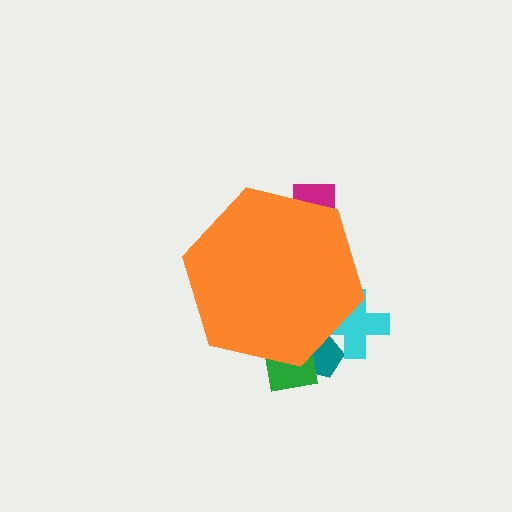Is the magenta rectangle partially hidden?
Yes, the magenta rectangle is partially hidden behind the orange hexagon.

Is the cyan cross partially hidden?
Yes, the cyan cross is partially hidden behind the orange hexagon.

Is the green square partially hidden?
Yes, the green square is partially hidden behind the orange hexagon.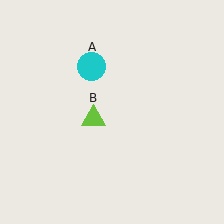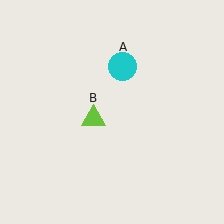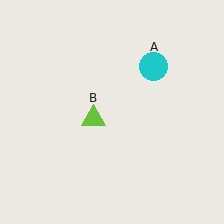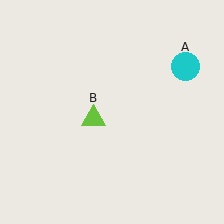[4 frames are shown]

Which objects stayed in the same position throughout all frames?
Lime triangle (object B) remained stationary.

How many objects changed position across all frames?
1 object changed position: cyan circle (object A).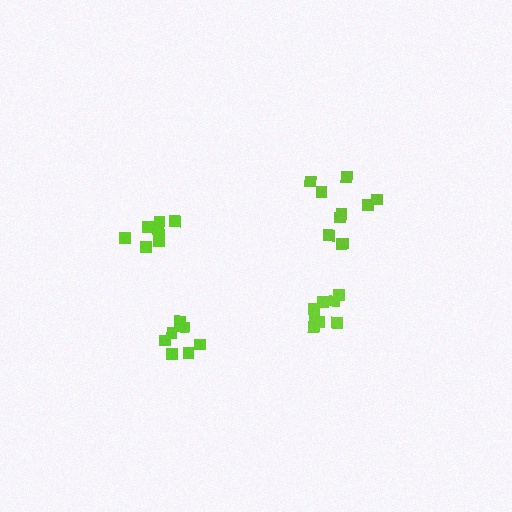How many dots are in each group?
Group 1: 7 dots, Group 2: 8 dots, Group 3: 8 dots, Group 4: 10 dots (33 total).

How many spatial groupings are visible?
There are 4 spatial groupings.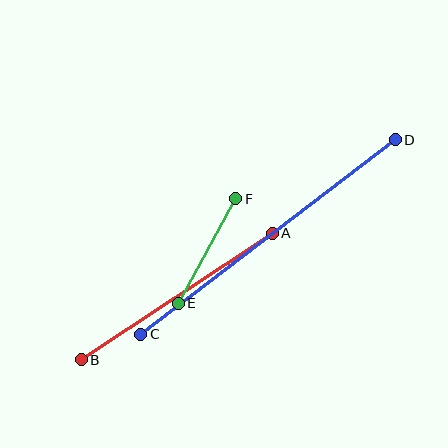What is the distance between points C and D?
The distance is approximately 320 pixels.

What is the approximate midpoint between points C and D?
The midpoint is at approximately (268, 237) pixels.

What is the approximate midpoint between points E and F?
The midpoint is at approximately (207, 251) pixels.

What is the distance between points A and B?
The distance is approximately 229 pixels.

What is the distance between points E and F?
The distance is approximately 119 pixels.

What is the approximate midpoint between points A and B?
The midpoint is at approximately (177, 296) pixels.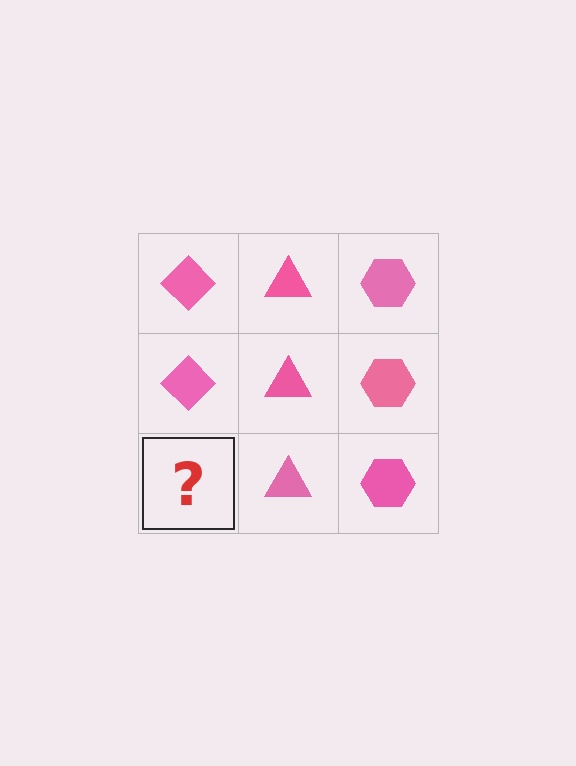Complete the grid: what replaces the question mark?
The question mark should be replaced with a pink diamond.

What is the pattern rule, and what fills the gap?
The rule is that each column has a consistent shape. The gap should be filled with a pink diamond.